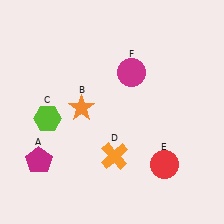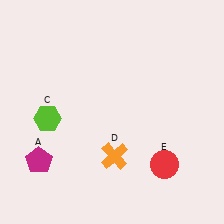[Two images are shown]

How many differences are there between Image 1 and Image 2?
There are 2 differences between the two images.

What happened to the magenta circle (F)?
The magenta circle (F) was removed in Image 2. It was in the top-right area of Image 1.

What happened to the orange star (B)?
The orange star (B) was removed in Image 2. It was in the top-left area of Image 1.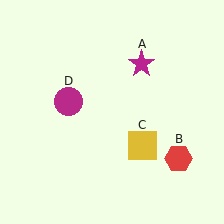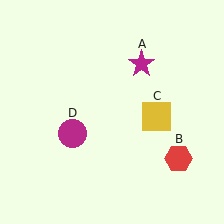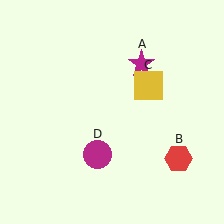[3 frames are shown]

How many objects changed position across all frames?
2 objects changed position: yellow square (object C), magenta circle (object D).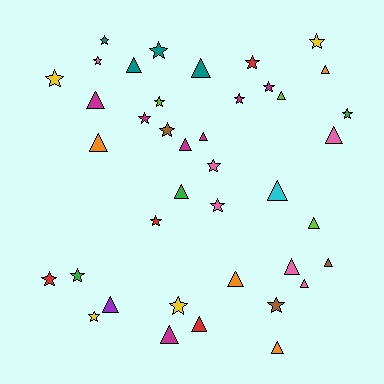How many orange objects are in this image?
There are 4 orange objects.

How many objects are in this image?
There are 40 objects.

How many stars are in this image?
There are 20 stars.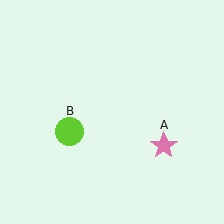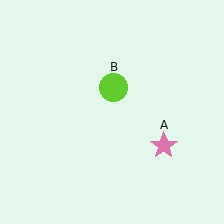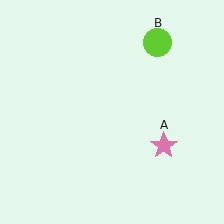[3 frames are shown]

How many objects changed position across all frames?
1 object changed position: lime circle (object B).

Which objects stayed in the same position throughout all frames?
Pink star (object A) remained stationary.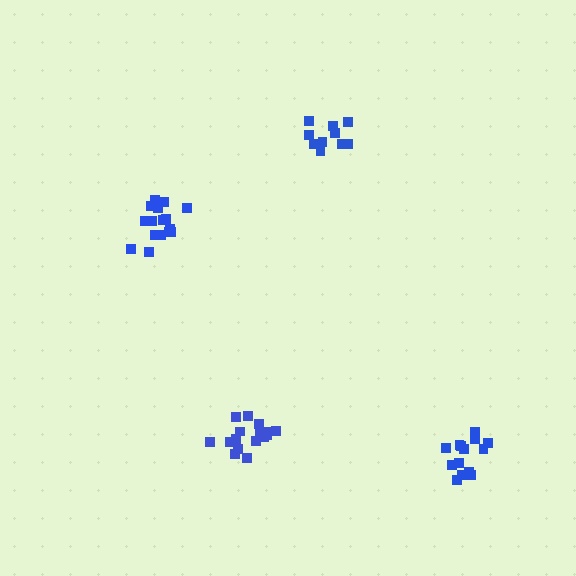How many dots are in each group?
Group 1: 17 dots, Group 2: 11 dots, Group 3: 14 dots, Group 4: 16 dots (58 total).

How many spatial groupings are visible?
There are 4 spatial groupings.